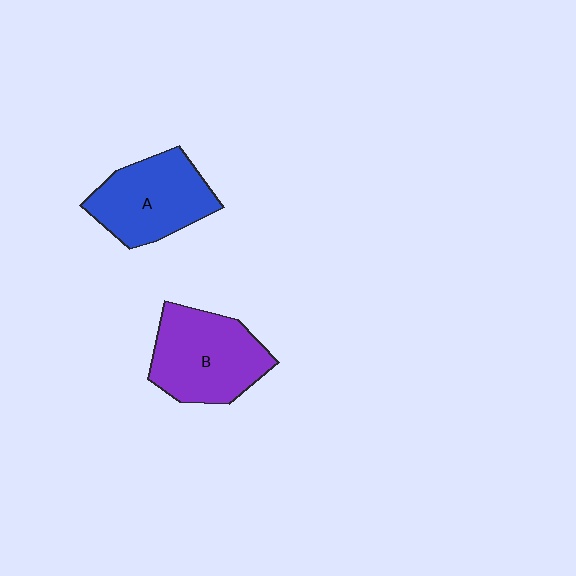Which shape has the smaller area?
Shape A (blue).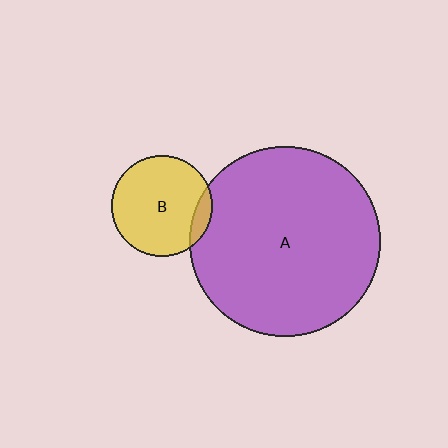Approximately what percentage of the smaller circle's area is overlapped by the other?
Approximately 10%.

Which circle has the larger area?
Circle A (purple).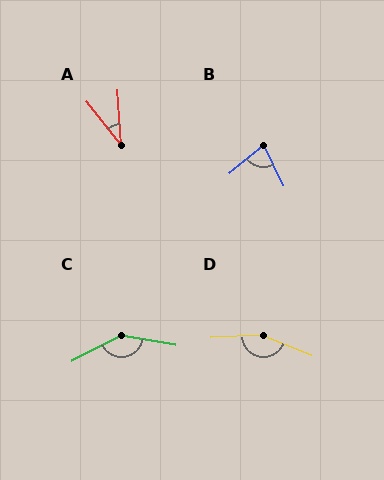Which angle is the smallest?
A, at approximately 35 degrees.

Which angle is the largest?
D, at approximately 155 degrees.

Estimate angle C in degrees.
Approximately 143 degrees.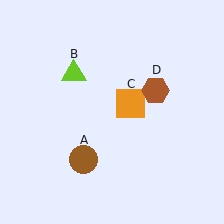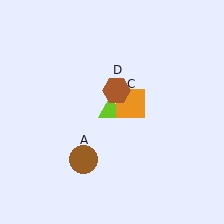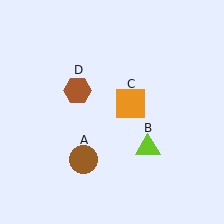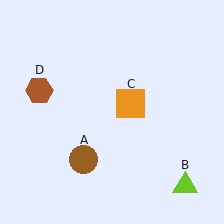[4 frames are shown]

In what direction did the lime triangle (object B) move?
The lime triangle (object B) moved down and to the right.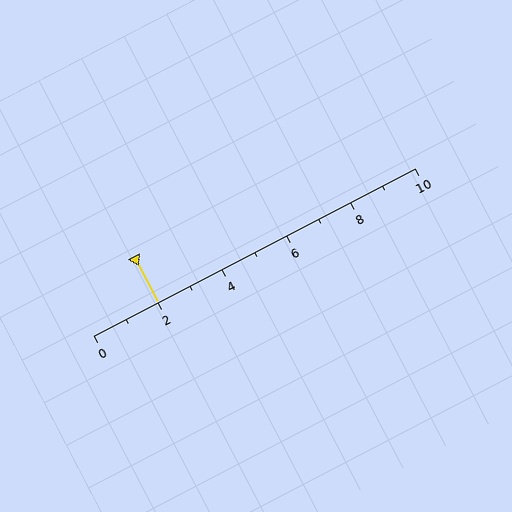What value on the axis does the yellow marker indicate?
The marker indicates approximately 2.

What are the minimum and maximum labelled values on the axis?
The axis runs from 0 to 10.